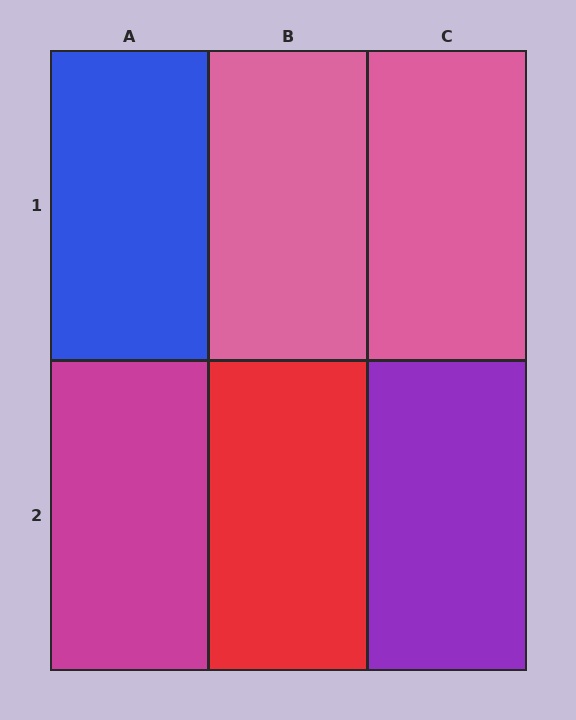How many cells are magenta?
1 cell is magenta.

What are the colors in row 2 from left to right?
Magenta, red, purple.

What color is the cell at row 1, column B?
Pink.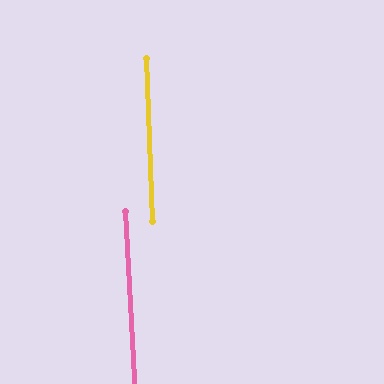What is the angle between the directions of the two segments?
Approximately 1 degree.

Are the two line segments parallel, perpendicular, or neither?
Parallel — their directions differ by only 0.9°.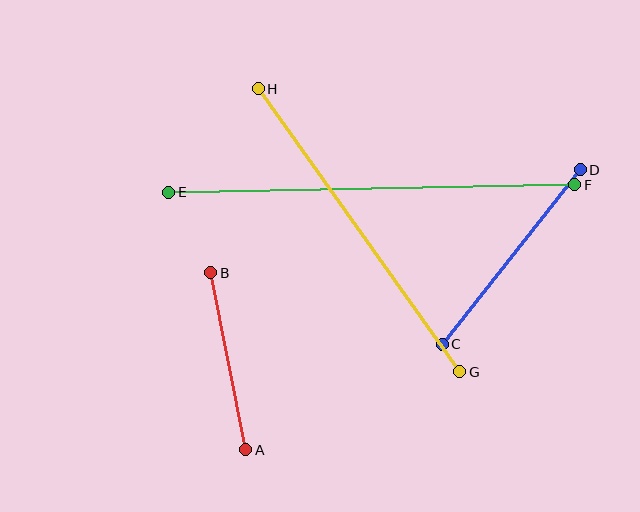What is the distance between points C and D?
The distance is approximately 222 pixels.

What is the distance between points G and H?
The distance is approximately 347 pixels.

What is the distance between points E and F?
The distance is approximately 406 pixels.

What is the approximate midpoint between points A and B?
The midpoint is at approximately (228, 361) pixels.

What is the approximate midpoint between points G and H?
The midpoint is at approximately (359, 230) pixels.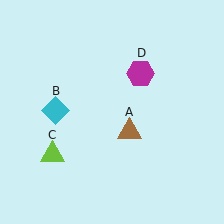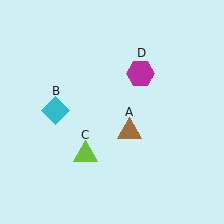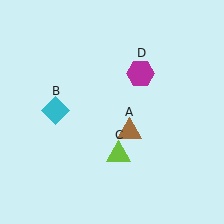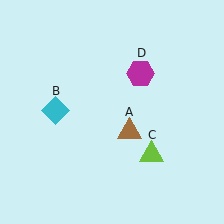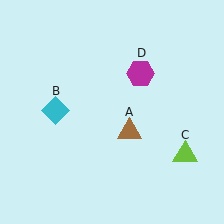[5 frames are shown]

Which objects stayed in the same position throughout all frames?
Brown triangle (object A) and cyan diamond (object B) and magenta hexagon (object D) remained stationary.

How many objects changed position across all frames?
1 object changed position: lime triangle (object C).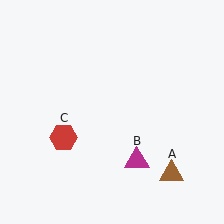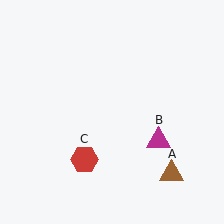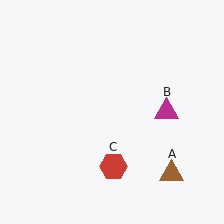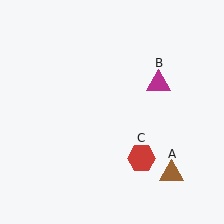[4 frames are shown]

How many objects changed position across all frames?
2 objects changed position: magenta triangle (object B), red hexagon (object C).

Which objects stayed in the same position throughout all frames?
Brown triangle (object A) remained stationary.